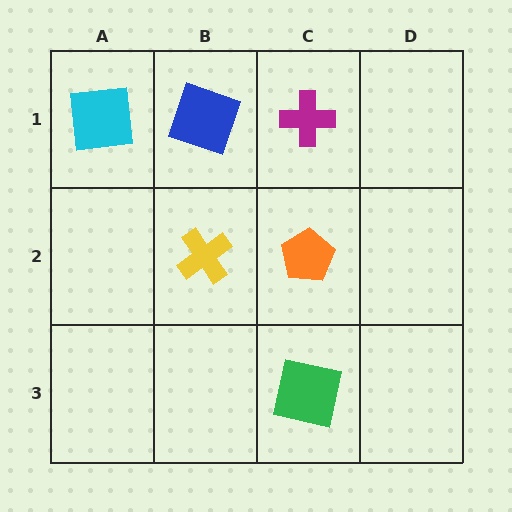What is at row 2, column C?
An orange pentagon.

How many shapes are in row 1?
3 shapes.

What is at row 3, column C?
A green square.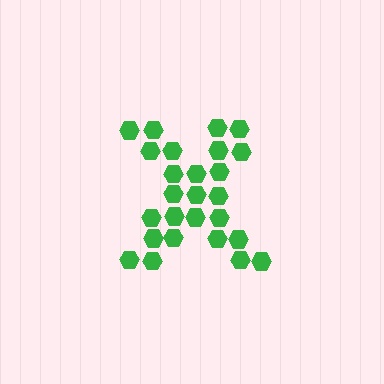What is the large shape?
The large shape is the letter X.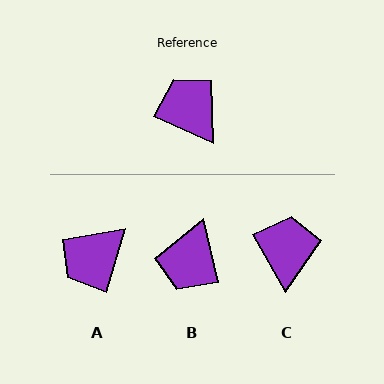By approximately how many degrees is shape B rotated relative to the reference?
Approximately 128 degrees counter-clockwise.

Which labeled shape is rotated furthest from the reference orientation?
B, about 128 degrees away.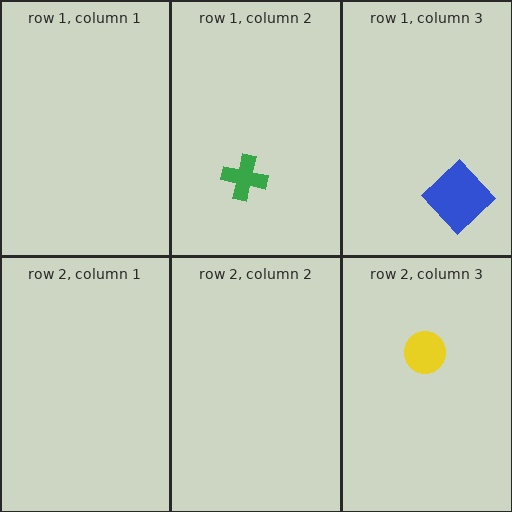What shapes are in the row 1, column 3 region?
The blue diamond.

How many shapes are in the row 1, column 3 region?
1.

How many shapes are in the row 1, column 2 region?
1.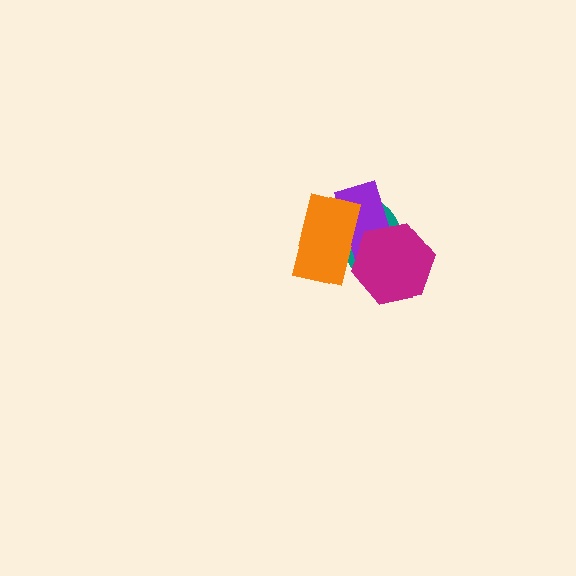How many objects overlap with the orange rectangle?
3 objects overlap with the orange rectangle.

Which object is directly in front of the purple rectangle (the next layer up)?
The magenta hexagon is directly in front of the purple rectangle.